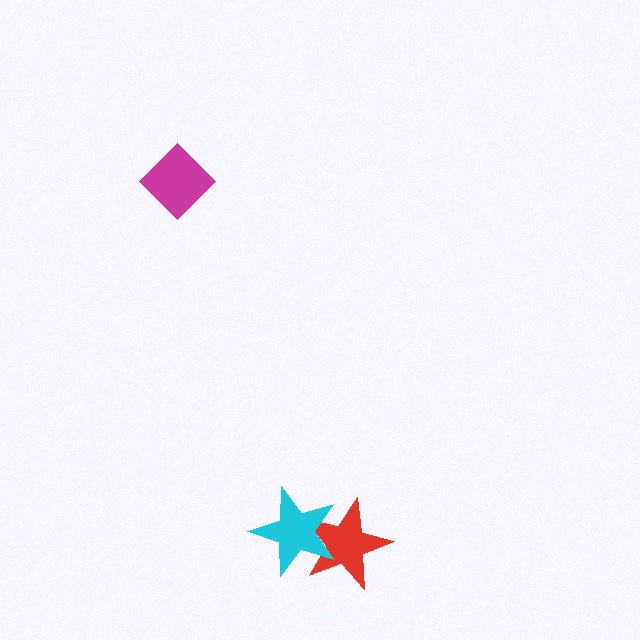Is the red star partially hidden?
Yes, it is partially covered by another shape.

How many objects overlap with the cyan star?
1 object overlaps with the cyan star.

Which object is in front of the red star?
The cyan star is in front of the red star.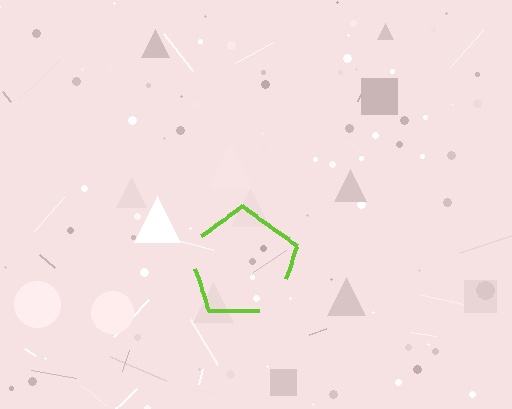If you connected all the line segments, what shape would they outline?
They would outline a pentagon.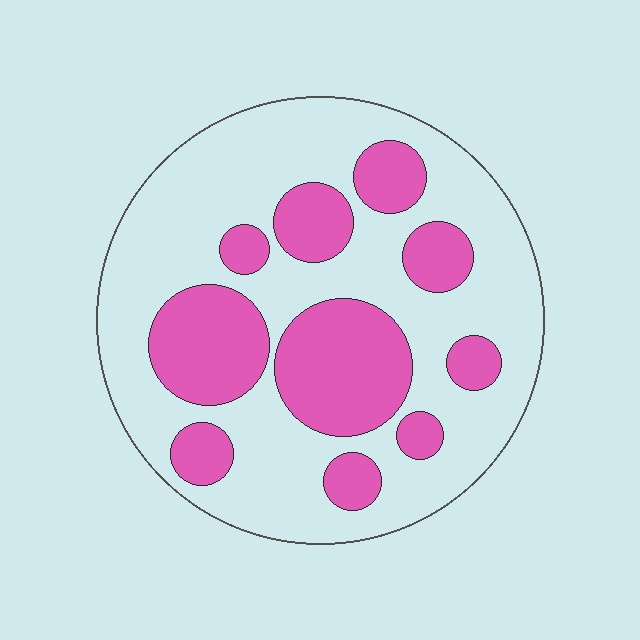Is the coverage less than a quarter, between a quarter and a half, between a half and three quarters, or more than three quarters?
Between a quarter and a half.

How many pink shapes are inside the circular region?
10.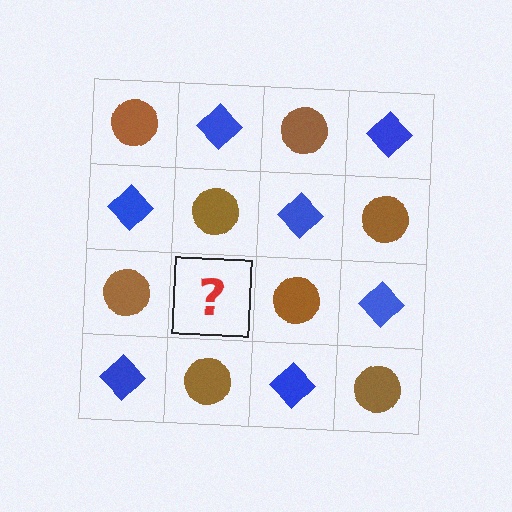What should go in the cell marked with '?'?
The missing cell should contain a blue diamond.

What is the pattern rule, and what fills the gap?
The rule is that it alternates brown circle and blue diamond in a checkerboard pattern. The gap should be filled with a blue diamond.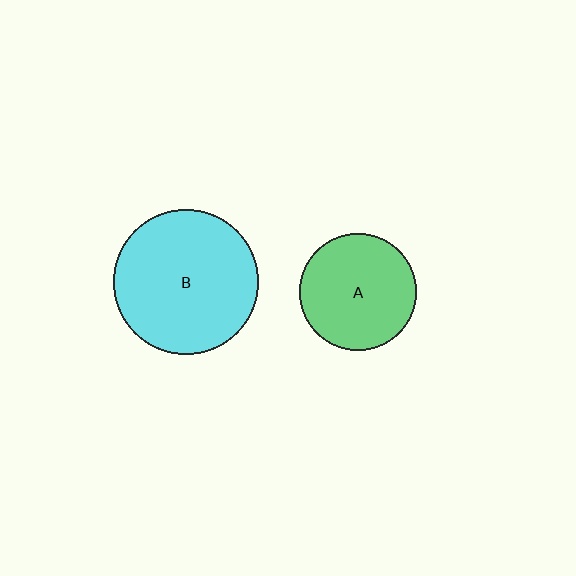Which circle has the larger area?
Circle B (cyan).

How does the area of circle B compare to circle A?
Approximately 1.5 times.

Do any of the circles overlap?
No, none of the circles overlap.